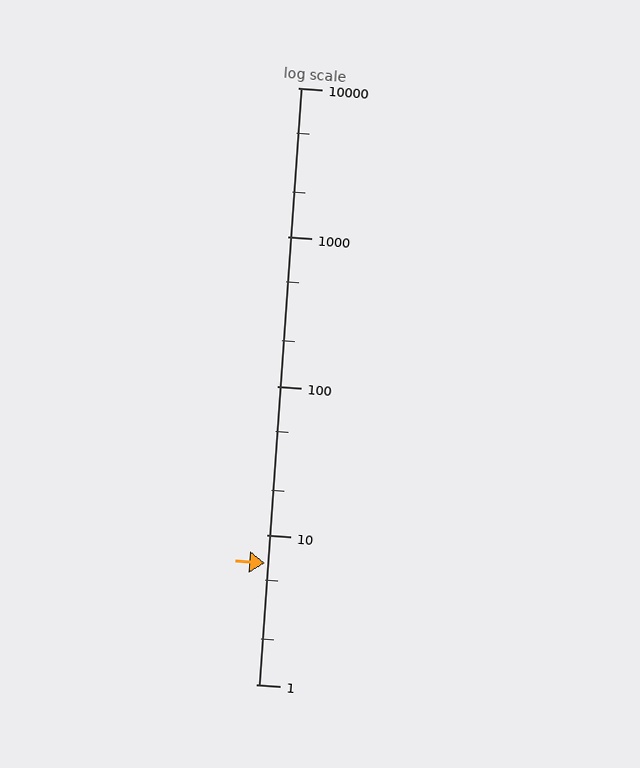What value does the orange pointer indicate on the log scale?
The pointer indicates approximately 6.5.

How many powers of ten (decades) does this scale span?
The scale spans 4 decades, from 1 to 10000.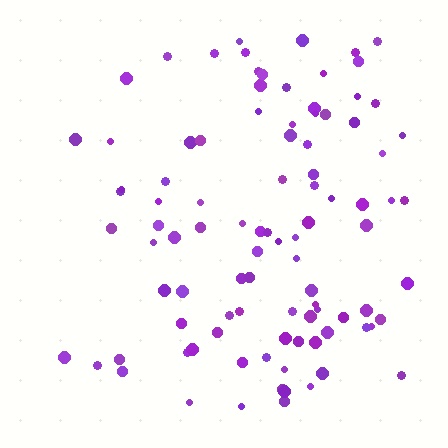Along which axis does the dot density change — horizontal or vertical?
Horizontal.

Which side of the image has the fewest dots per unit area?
The left.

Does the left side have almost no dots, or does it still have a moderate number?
Still a moderate number, just noticeably fewer than the right.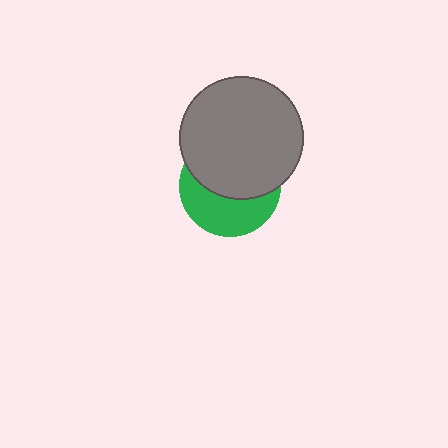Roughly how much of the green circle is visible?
A small part of it is visible (roughly 44%).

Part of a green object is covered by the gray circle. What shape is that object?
It is a circle.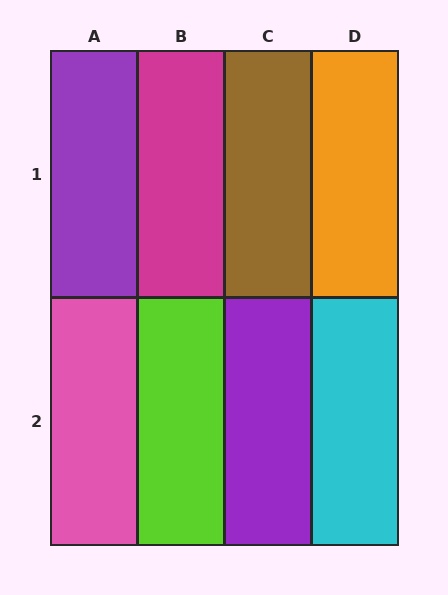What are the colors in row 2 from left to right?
Pink, lime, purple, cyan.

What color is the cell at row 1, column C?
Brown.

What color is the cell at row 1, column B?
Magenta.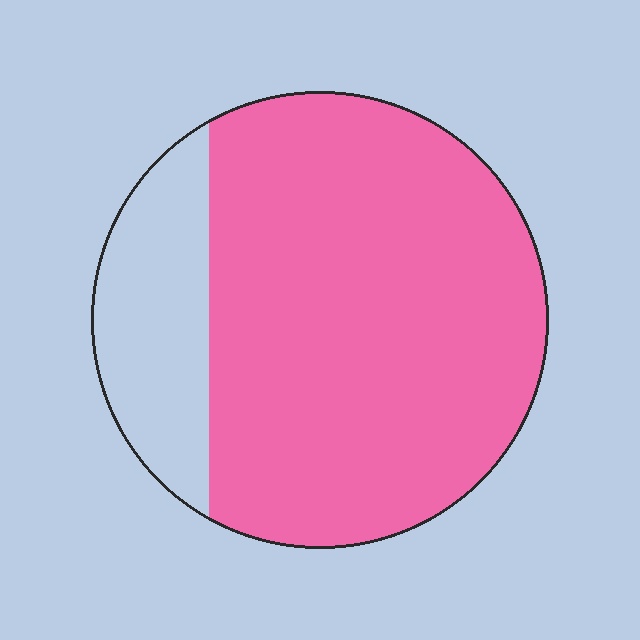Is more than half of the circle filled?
Yes.